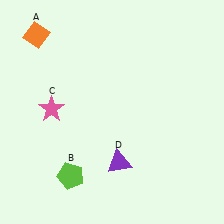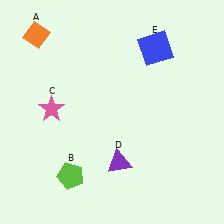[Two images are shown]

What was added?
A blue square (E) was added in Image 2.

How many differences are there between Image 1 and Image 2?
There is 1 difference between the two images.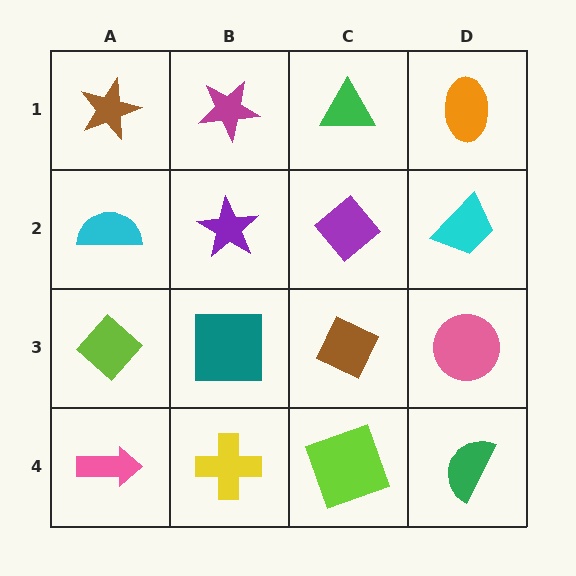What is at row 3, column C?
A brown diamond.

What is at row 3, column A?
A lime diamond.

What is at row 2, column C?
A purple diamond.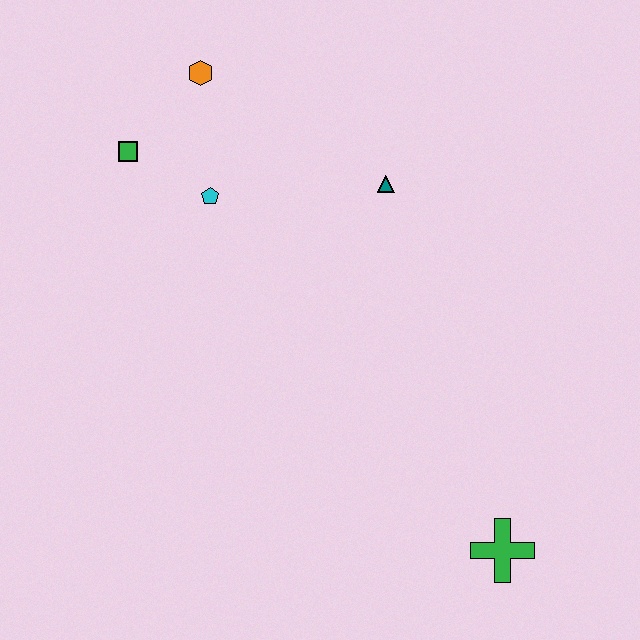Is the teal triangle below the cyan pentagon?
No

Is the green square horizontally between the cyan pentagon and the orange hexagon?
No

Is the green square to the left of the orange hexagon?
Yes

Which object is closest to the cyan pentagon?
The green square is closest to the cyan pentagon.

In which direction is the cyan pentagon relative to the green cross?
The cyan pentagon is above the green cross.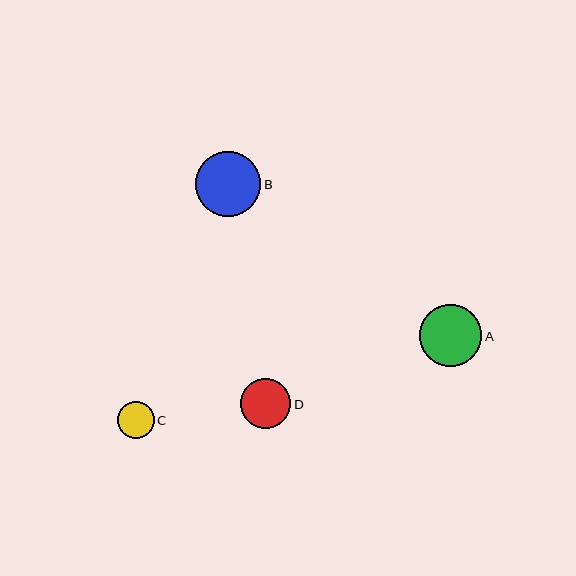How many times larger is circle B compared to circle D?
Circle B is approximately 1.3 times the size of circle D.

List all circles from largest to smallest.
From largest to smallest: B, A, D, C.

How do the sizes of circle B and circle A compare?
Circle B and circle A are approximately the same size.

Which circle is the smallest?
Circle C is the smallest with a size of approximately 37 pixels.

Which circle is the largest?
Circle B is the largest with a size of approximately 65 pixels.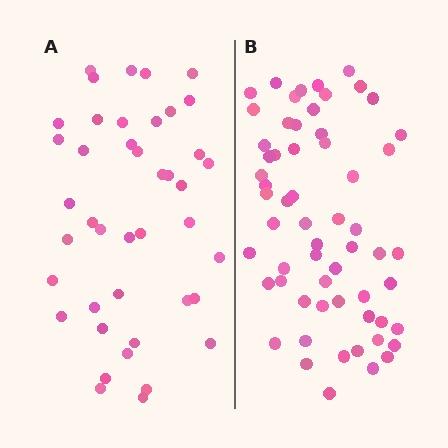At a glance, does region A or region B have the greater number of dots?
Region B (the right region) has more dots.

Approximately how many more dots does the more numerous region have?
Region B has approximately 20 more dots than region A.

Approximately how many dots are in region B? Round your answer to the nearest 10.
About 60 dots.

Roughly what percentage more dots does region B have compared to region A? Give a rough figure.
About 45% more.